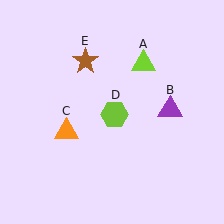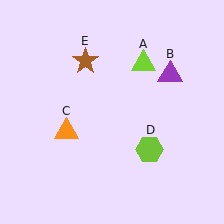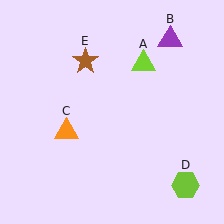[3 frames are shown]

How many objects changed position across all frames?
2 objects changed position: purple triangle (object B), lime hexagon (object D).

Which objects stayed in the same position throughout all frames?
Lime triangle (object A) and orange triangle (object C) and brown star (object E) remained stationary.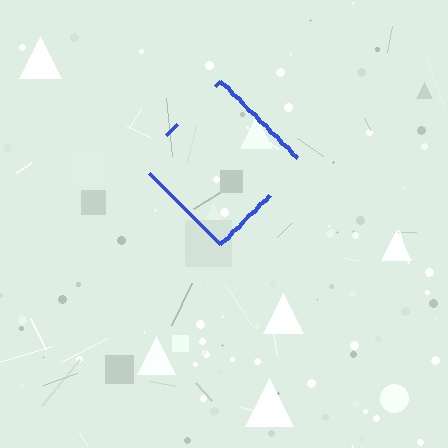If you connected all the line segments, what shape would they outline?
They would outline a diamond.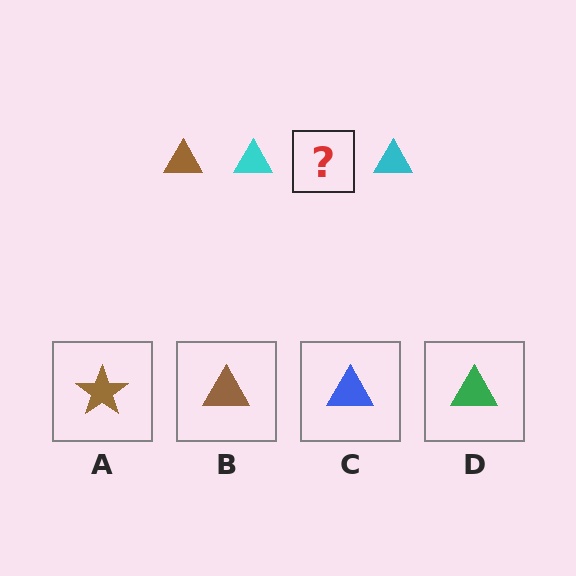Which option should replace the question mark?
Option B.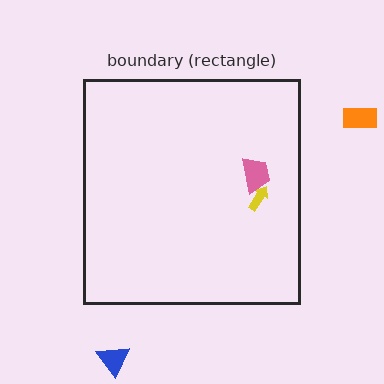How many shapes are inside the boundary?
2 inside, 2 outside.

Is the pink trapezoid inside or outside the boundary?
Inside.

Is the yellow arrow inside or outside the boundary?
Inside.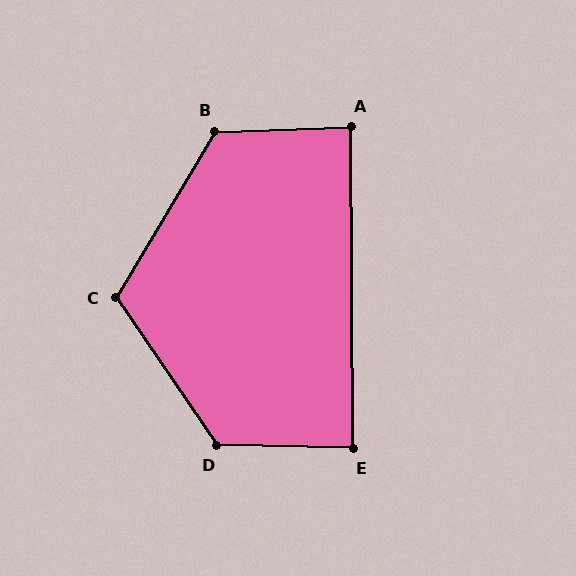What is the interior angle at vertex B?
Approximately 123 degrees (obtuse).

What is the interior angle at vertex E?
Approximately 89 degrees (approximately right).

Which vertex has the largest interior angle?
D, at approximately 126 degrees.